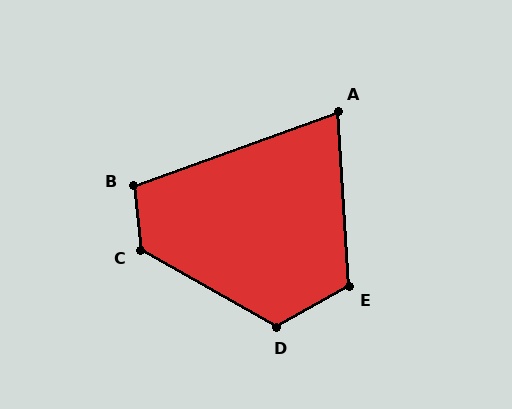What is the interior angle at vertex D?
Approximately 122 degrees (obtuse).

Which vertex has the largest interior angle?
C, at approximately 126 degrees.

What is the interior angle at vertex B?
Approximately 103 degrees (obtuse).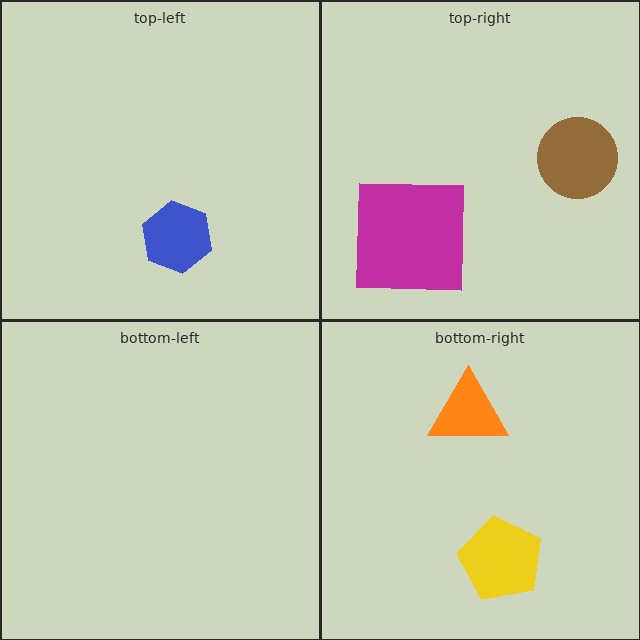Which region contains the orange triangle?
The bottom-right region.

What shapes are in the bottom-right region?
The orange triangle, the yellow pentagon.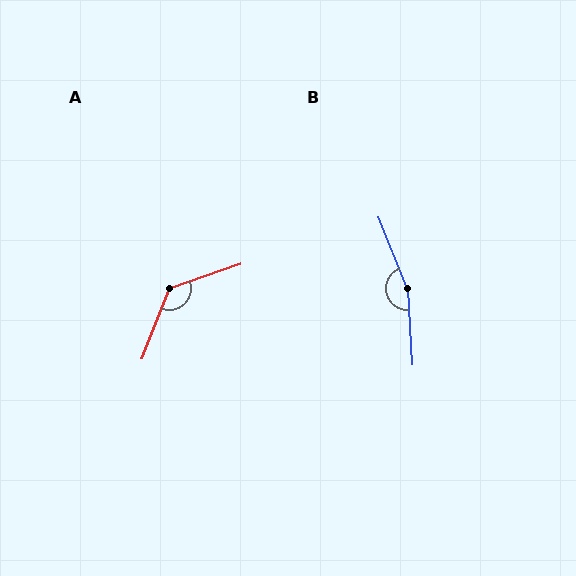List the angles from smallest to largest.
A (131°), B (162°).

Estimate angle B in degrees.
Approximately 162 degrees.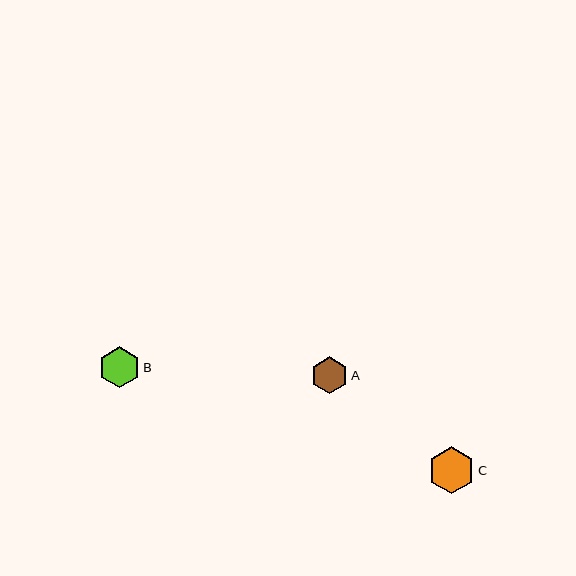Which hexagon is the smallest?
Hexagon A is the smallest with a size of approximately 37 pixels.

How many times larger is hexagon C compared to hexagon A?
Hexagon C is approximately 1.3 times the size of hexagon A.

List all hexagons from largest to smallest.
From largest to smallest: C, B, A.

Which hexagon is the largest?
Hexagon C is the largest with a size of approximately 47 pixels.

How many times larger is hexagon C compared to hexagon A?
Hexagon C is approximately 1.3 times the size of hexagon A.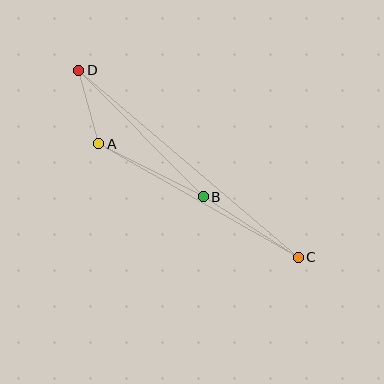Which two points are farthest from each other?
Points C and D are farthest from each other.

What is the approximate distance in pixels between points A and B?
The distance between A and B is approximately 117 pixels.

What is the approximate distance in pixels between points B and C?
The distance between B and C is approximately 113 pixels.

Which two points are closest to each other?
Points A and D are closest to each other.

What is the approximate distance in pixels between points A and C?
The distance between A and C is approximately 229 pixels.